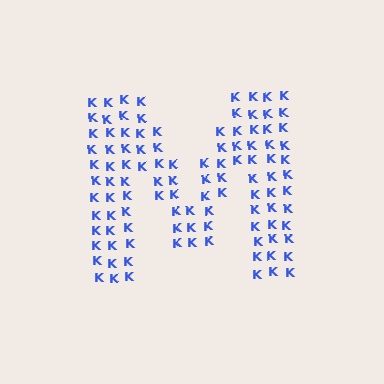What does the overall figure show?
The overall figure shows the letter M.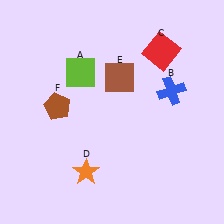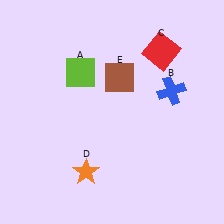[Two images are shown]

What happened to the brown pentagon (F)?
The brown pentagon (F) was removed in Image 2. It was in the top-left area of Image 1.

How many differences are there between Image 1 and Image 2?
There is 1 difference between the two images.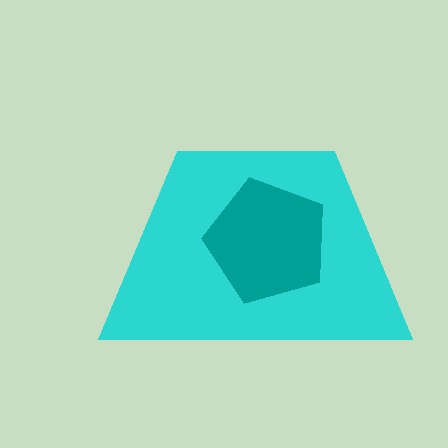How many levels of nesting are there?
2.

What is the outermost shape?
The cyan trapezoid.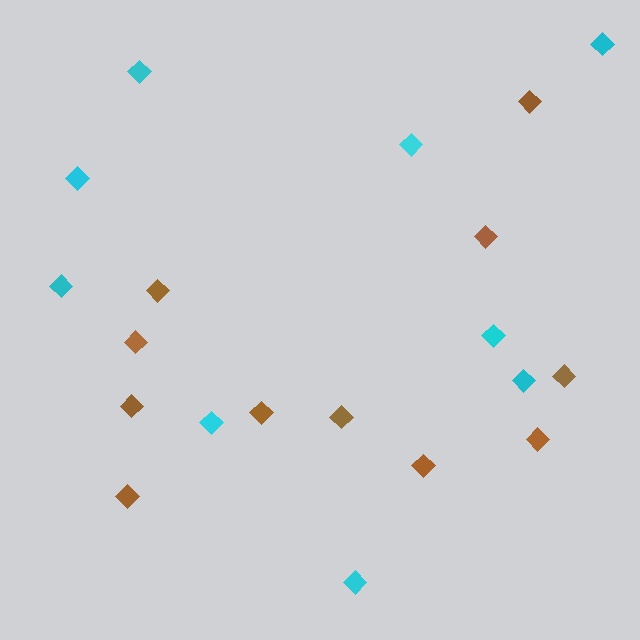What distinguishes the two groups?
There are 2 groups: one group of brown diamonds (11) and one group of cyan diamonds (9).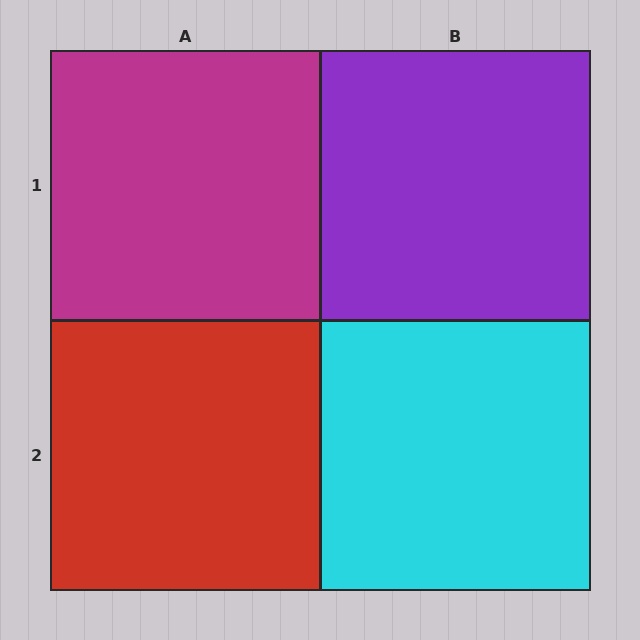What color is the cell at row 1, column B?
Purple.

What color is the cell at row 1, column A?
Magenta.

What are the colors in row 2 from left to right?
Red, cyan.